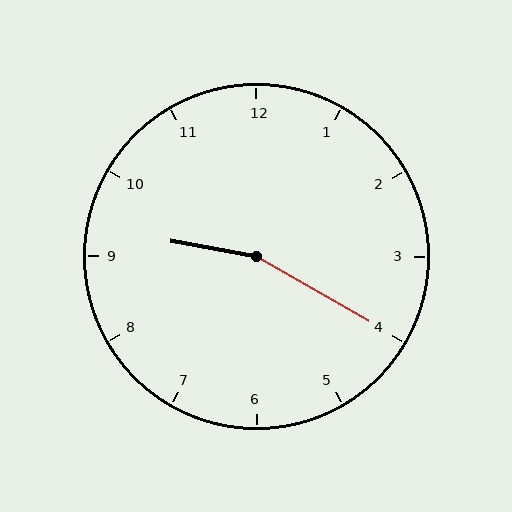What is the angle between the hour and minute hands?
Approximately 160 degrees.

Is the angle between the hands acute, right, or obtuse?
It is obtuse.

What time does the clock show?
9:20.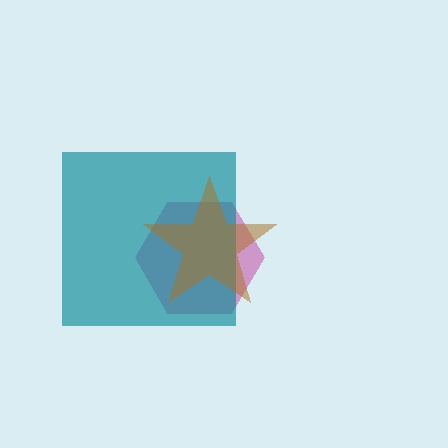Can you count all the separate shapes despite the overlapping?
Yes, there are 3 separate shapes.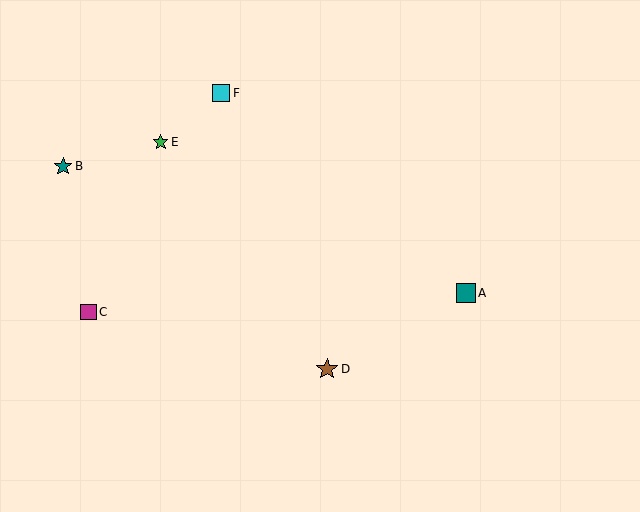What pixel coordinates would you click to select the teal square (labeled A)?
Click at (466, 293) to select the teal square A.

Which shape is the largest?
The brown star (labeled D) is the largest.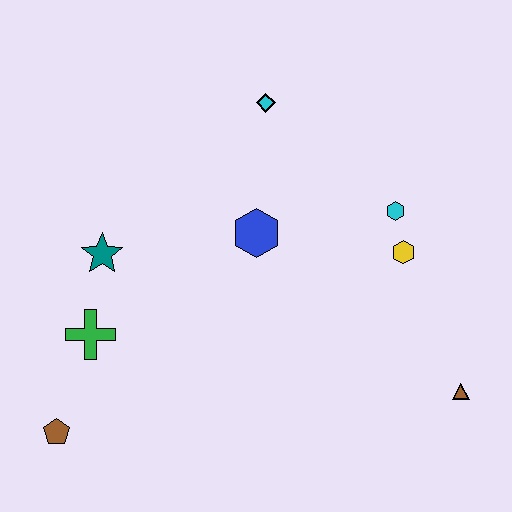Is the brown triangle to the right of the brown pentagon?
Yes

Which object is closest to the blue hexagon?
The cyan diamond is closest to the blue hexagon.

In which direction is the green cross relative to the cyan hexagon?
The green cross is to the left of the cyan hexagon.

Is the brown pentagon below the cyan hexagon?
Yes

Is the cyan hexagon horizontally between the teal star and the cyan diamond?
No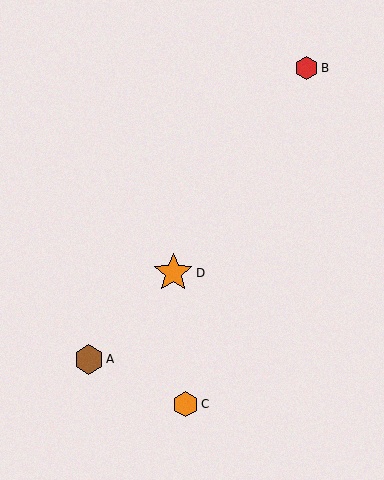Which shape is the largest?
The orange star (labeled D) is the largest.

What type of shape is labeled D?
Shape D is an orange star.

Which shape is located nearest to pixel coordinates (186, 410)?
The orange hexagon (labeled C) at (185, 404) is nearest to that location.